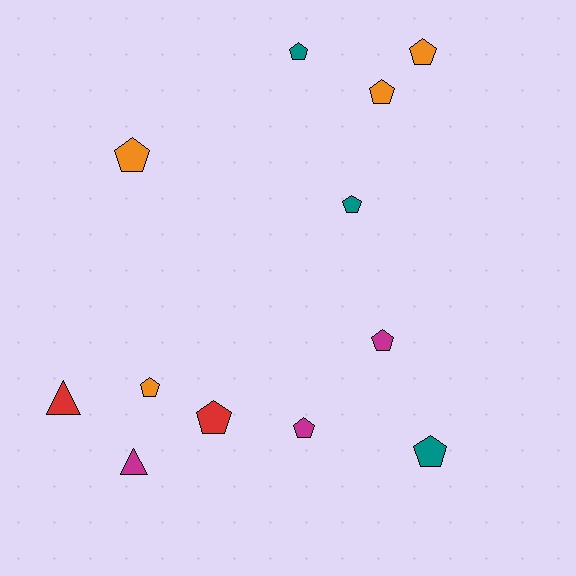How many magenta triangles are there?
There is 1 magenta triangle.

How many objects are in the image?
There are 12 objects.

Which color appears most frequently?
Orange, with 4 objects.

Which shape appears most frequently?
Pentagon, with 10 objects.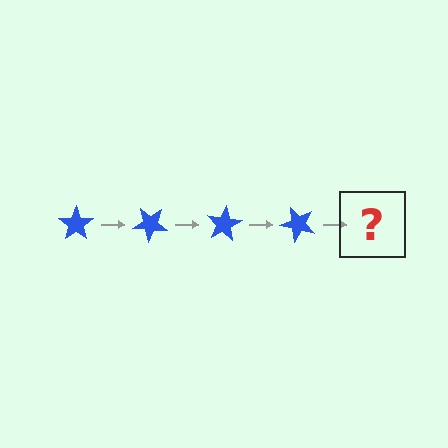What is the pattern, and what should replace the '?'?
The pattern is that the star rotates 40 degrees each step. The '?' should be a blue star rotated 160 degrees.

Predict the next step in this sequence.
The next step is a blue star rotated 160 degrees.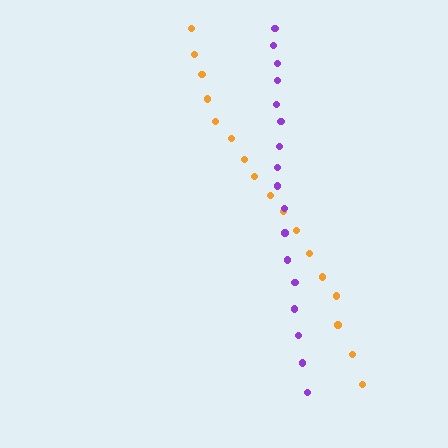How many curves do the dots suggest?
There are 2 distinct paths.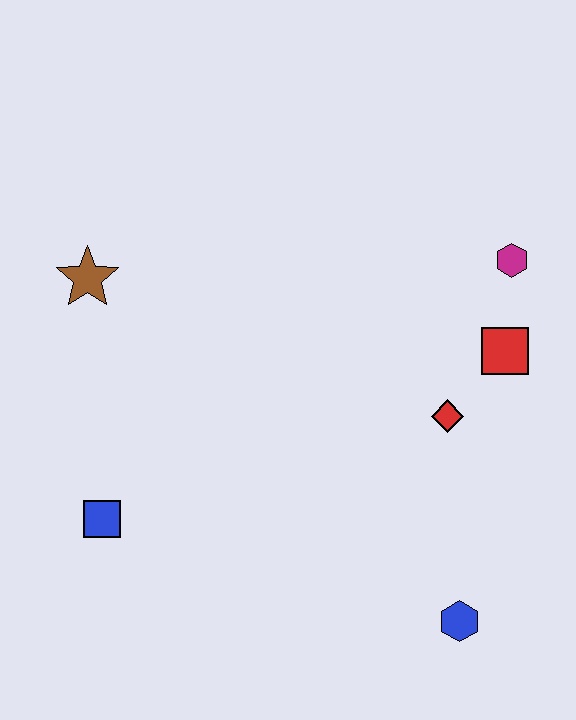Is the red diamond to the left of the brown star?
No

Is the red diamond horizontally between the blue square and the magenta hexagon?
Yes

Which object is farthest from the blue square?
The magenta hexagon is farthest from the blue square.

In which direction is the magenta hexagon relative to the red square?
The magenta hexagon is above the red square.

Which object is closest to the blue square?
The brown star is closest to the blue square.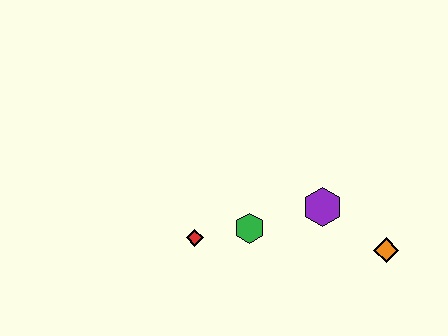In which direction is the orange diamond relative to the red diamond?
The orange diamond is to the right of the red diamond.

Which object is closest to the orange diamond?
The purple hexagon is closest to the orange diamond.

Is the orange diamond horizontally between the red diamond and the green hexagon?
No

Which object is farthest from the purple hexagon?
The red diamond is farthest from the purple hexagon.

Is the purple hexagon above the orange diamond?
Yes